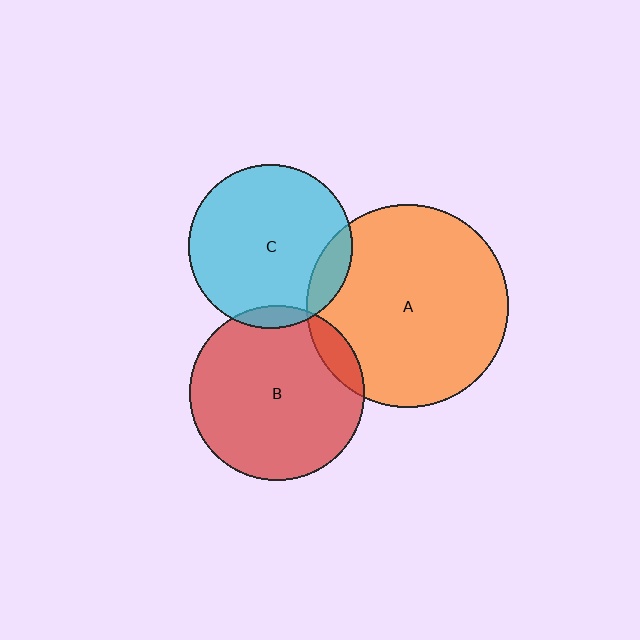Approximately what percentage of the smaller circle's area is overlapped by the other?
Approximately 10%.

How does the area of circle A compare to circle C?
Approximately 1.5 times.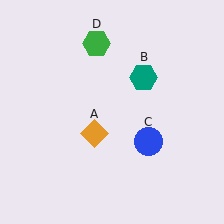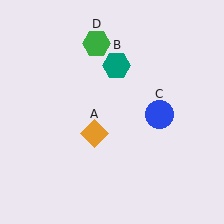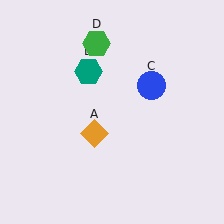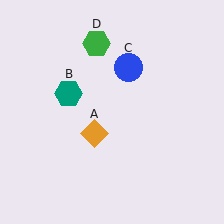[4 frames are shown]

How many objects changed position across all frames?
2 objects changed position: teal hexagon (object B), blue circle (object C).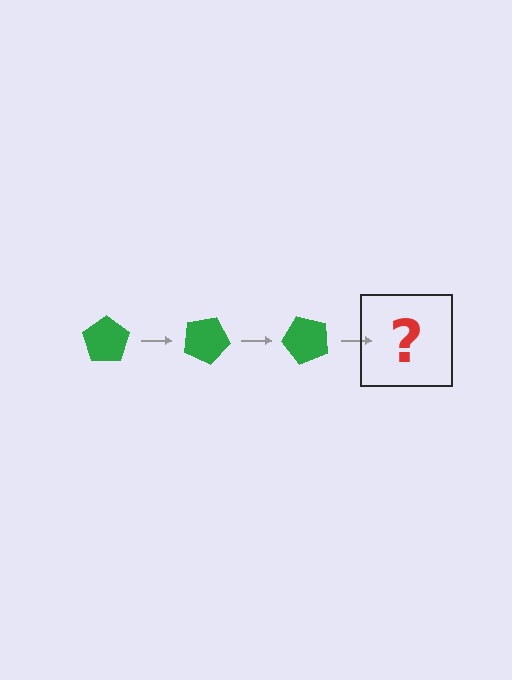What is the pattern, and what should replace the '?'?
The pattern is that the pentagon rotates 25 degrees each step. The '?' should be a green pentagon rotated 75 degrees.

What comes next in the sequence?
The next element should be a green pentagon rotated 75 degrees.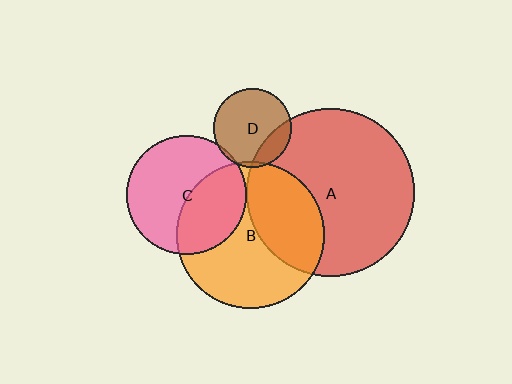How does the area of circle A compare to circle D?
Approximately 4.6 times.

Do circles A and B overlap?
Yes.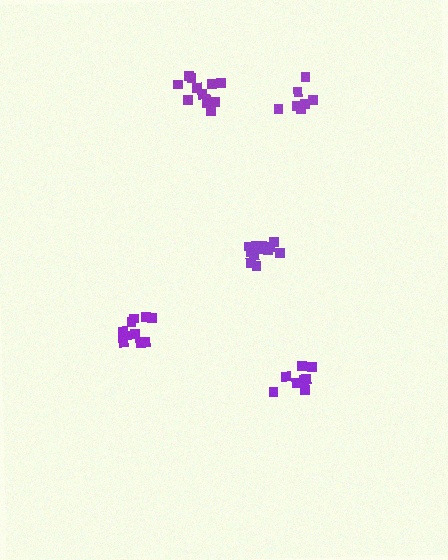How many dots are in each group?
Group 1: 12 dots, Group 2: 7 dots, Group 3: 12 dots, Group 4: 8 dots, Group 5: 11 dots (50 total).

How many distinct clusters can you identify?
There are 5 distinct clusters.